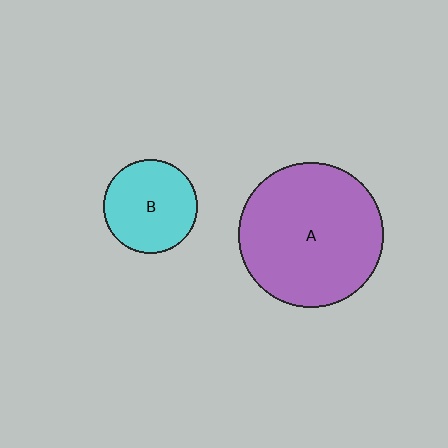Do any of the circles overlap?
No, none of the circles overlap.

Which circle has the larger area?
Circle A (purple).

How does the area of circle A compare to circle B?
Approximately 2.4 times.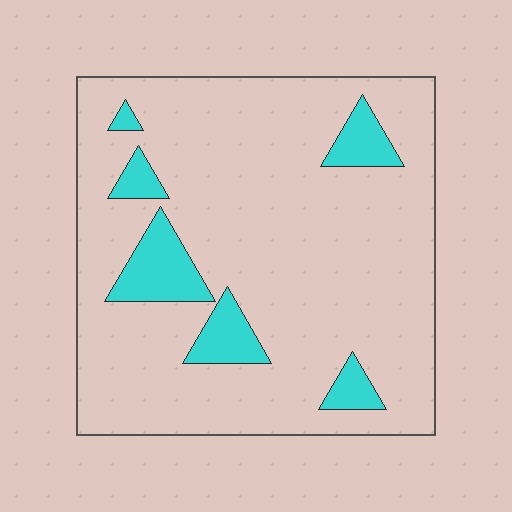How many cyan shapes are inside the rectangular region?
6.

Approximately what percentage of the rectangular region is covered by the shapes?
Approximately 15%.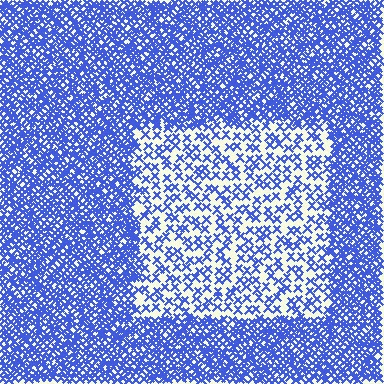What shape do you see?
I see a rectangle.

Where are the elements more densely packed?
The elements are more densely packed outside the rectangle boundary.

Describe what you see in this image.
The image contains small blue elements arranged at two different densities. A rectangle-shaped region is visible where the elements are less densely packed than the surrounding area.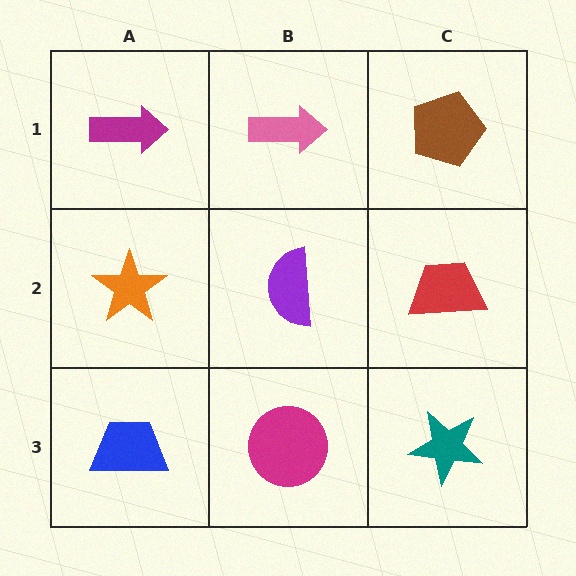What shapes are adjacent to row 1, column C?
A red trapezoid (row 2, column C), a pink arrow (row 1, column B).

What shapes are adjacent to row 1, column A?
An orange star (row 2, column A), a pink arrow (row 1, column B).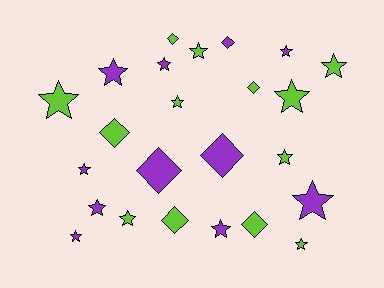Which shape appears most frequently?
Star, with 16 objects.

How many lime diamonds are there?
There are 5 lime diamonds.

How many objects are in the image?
There are 24 objects.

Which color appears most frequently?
Lime, with 13 objects.